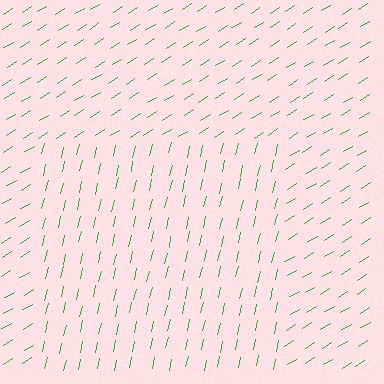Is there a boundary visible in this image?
Yes, there is a texture boundary formed by a change in line orientation.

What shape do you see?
I see a rectangle.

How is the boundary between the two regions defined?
The boundary is defined purely by a change in line orientation (approximately 45 degrees difference). All lines are the same color and thickness.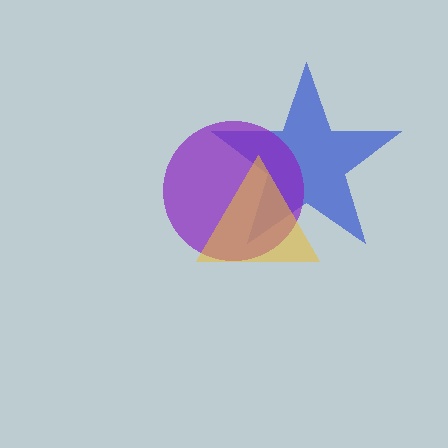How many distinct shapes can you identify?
There are 3 distinct shapes: a blue star, a purple circle, a yellow triangle.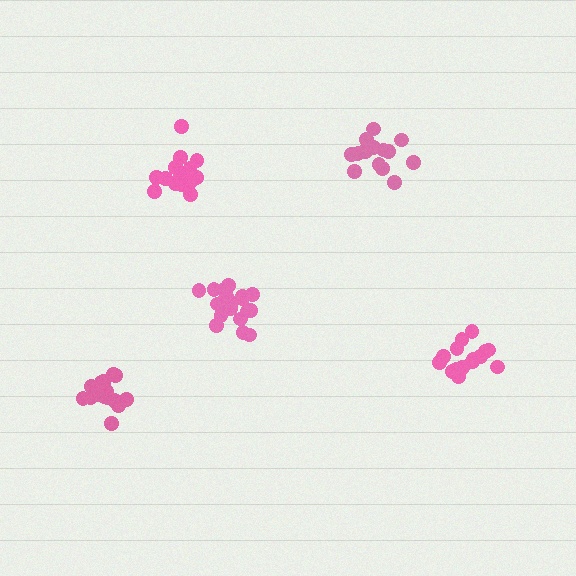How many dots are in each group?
Group 1: 15 dots, Group 2: 16 dots, Group 3: 17 dots, Group 4: 21 dots, Group 5: 20 dots (89 total).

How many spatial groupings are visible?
There are 5 spatial groupings.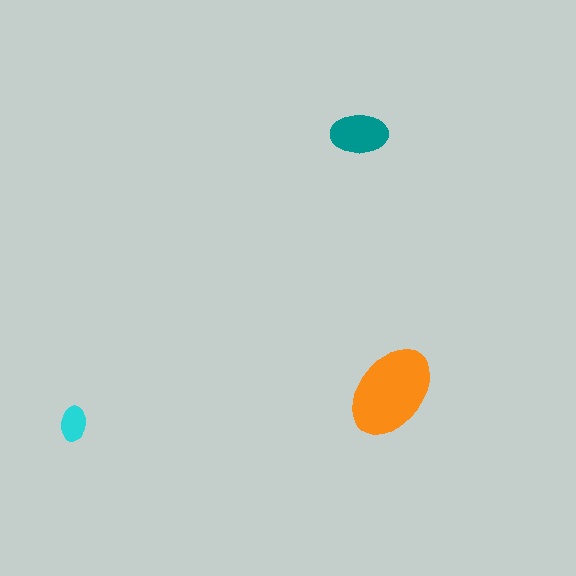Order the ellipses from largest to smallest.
the orange one, the teal one, the cyan one.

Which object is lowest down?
The cyan ellipse is bottommost.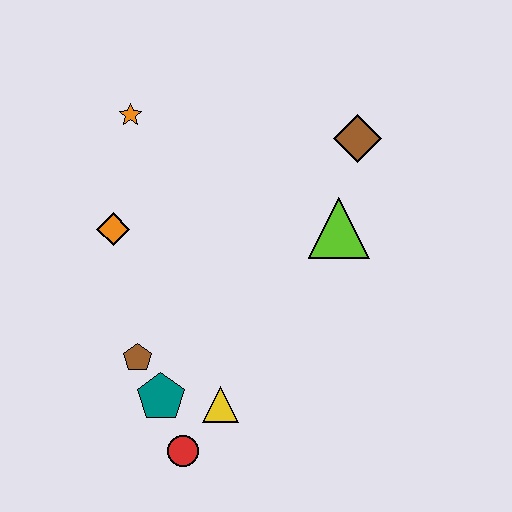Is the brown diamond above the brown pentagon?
Yes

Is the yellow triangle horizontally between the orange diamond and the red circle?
No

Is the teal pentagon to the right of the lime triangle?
No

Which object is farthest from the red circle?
The brown diamond is farthest from the red circle.